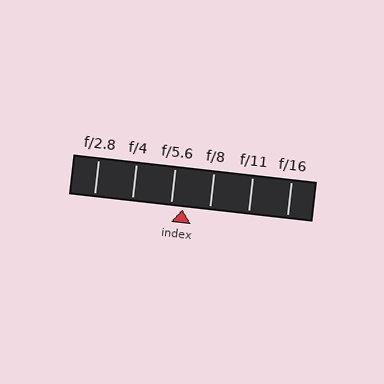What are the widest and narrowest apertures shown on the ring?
The widest aperture shown is f/2.8 and the narrowest is f/16.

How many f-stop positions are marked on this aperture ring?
There are 6 f-stop positions marked.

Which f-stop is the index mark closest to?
The index mark is closest to f/5.6.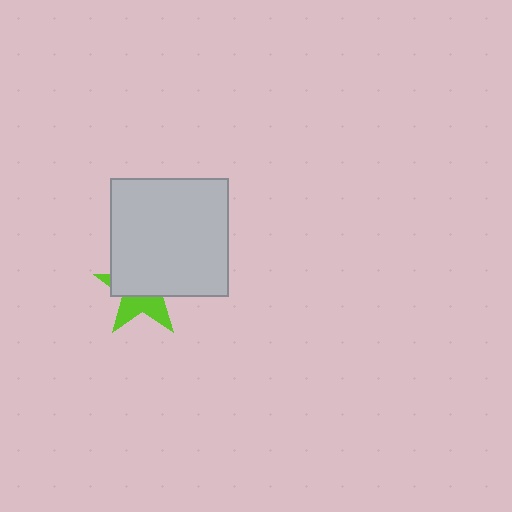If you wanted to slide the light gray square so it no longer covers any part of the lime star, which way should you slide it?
Slide it up — that is the most direct way to separate the two shapes.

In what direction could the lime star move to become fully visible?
The lime star could move down. That would shift it out from behind the light gray square entirely.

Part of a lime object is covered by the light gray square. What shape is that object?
It is a star.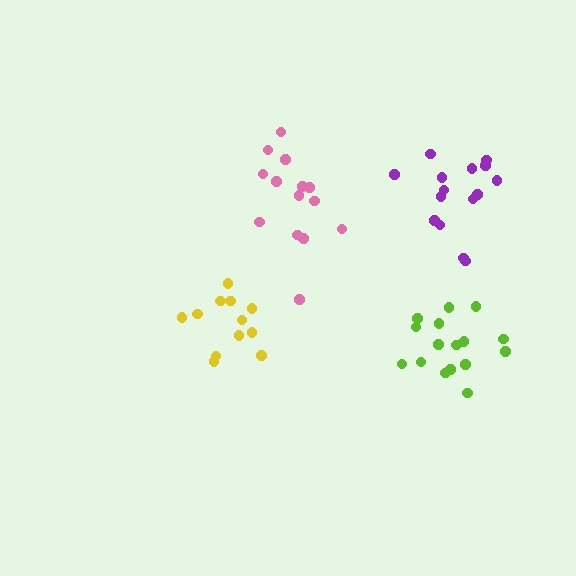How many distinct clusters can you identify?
There are 4 distinct clusters.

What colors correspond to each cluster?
The clusters are colored: yellow, pink, lime, purple.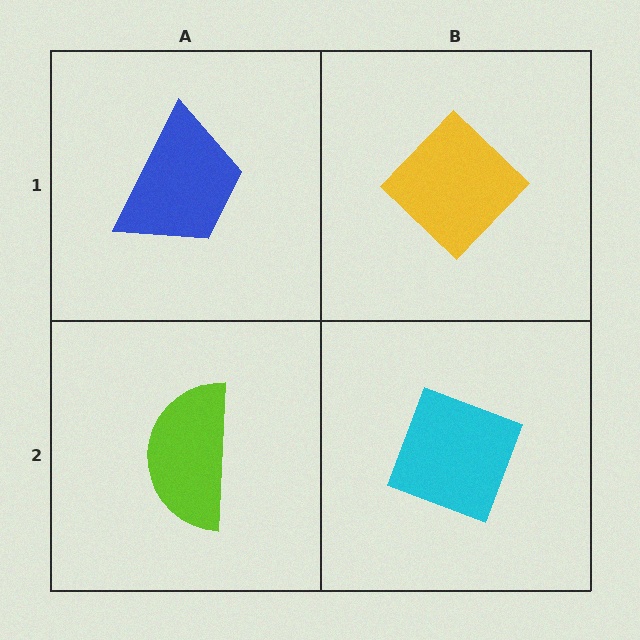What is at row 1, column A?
A blue trapezoid.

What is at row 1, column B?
A yellow diamond.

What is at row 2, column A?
A lime semicircle.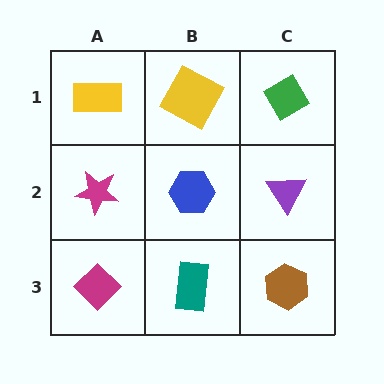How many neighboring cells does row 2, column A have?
3.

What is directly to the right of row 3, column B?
A brown hexagon.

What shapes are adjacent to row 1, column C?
A purple triangle (row 2, column C), a yellow square (row 1, column B).